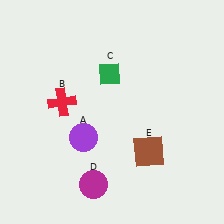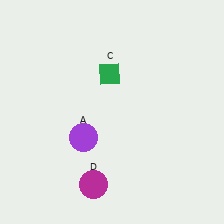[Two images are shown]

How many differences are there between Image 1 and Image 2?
There are 2 differences between the two images.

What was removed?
The red cross (B), the brown square (E) were removed in Image 2.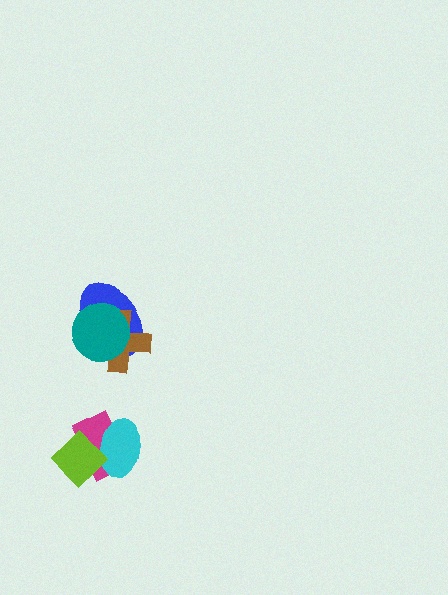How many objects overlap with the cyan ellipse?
2 objects overlap with the cyan ellipse.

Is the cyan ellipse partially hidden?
Yes, it is partially covered by another shape.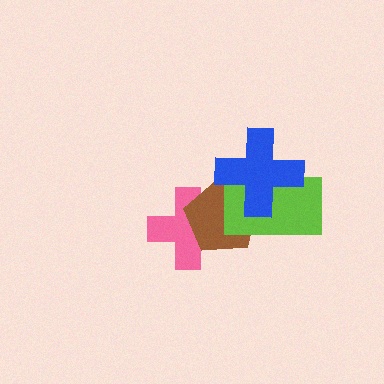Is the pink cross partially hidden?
Yes, it is partially covered by another shape.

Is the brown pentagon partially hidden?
Yes, it is partially covered by another shape.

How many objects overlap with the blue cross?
2 objects overlap with the blue cross.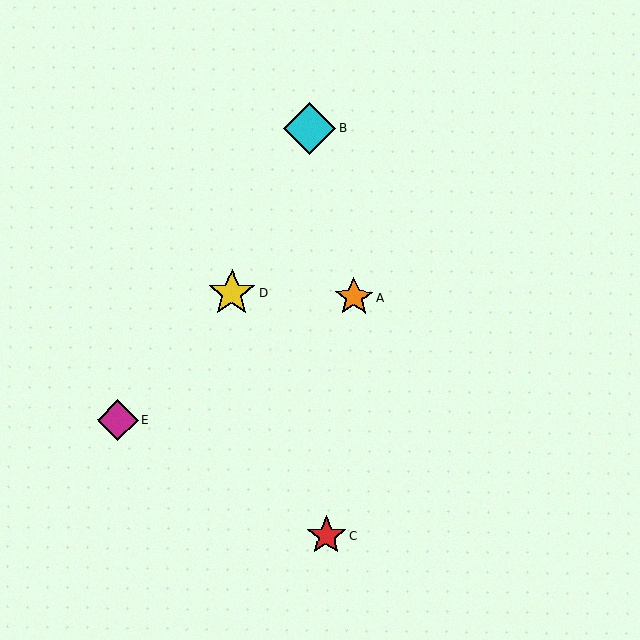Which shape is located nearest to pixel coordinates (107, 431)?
The magenta diamond (labeled E) at (118, 420) is nearest to that location.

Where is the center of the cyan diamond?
The center of the cyan diamond is at (310, 128).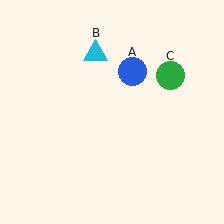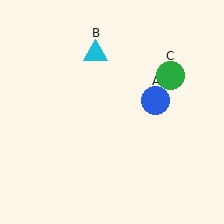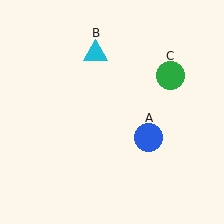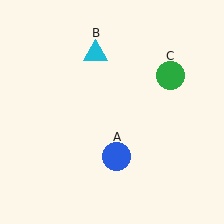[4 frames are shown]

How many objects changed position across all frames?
1 object changed position: blue circle (object A).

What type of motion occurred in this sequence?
The blue circle (object A) rotated clockwise around the center of the scene.